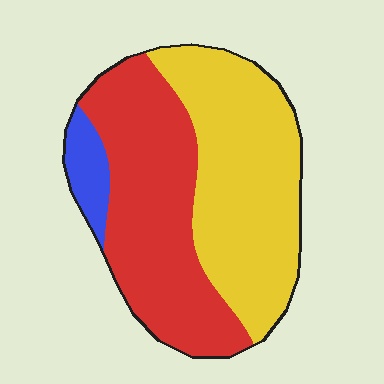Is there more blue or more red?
Red.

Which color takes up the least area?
Blue, at roughly 5%.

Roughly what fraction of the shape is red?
Red covers roughly 45% of the shape.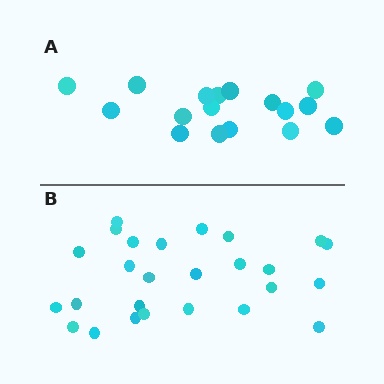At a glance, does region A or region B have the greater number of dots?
Region B (the bottom region) has more dots.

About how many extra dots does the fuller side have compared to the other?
Region B has roughly 8 or so more dots than region A.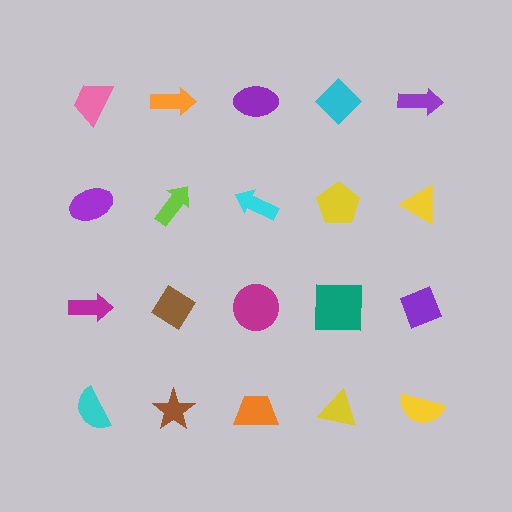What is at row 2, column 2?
A lime arrow.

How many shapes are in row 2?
5 shapes.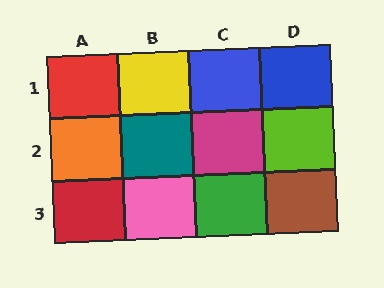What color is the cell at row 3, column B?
Pink.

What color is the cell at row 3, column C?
Green.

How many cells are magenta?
1 cell is magenta.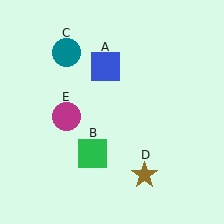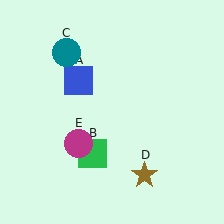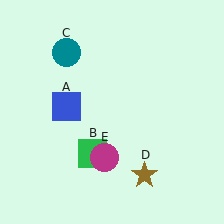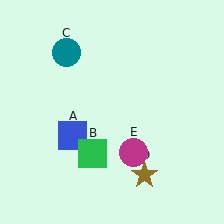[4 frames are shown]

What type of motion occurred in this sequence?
The blue square (object A), magenta circle (object E) rotated counterclockwise around the center of the scene.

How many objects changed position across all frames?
2 objects changed position: blue square (object A), magenta circle (object E).